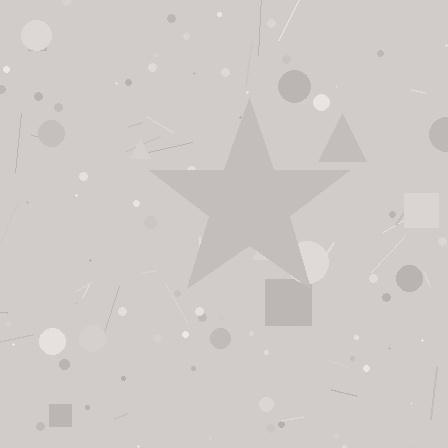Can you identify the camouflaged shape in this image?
The camouflaged shape is a star.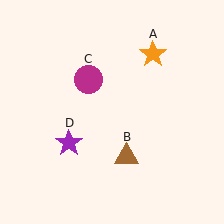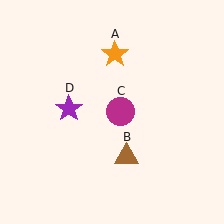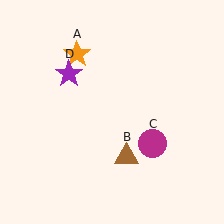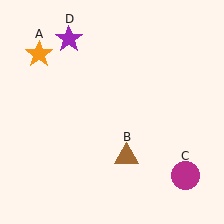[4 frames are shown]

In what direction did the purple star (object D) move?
The purple star (object D) moved up.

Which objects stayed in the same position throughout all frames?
Brown triangle (object B) remained stationary.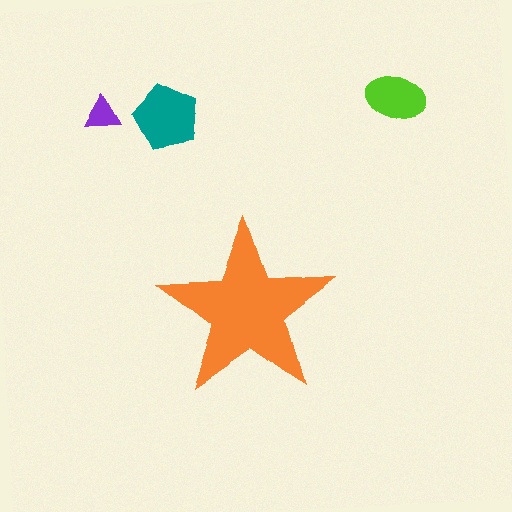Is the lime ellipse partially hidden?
No, the lime ellipse is fully visible.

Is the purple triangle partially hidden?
No, the purple triangle is fully visible.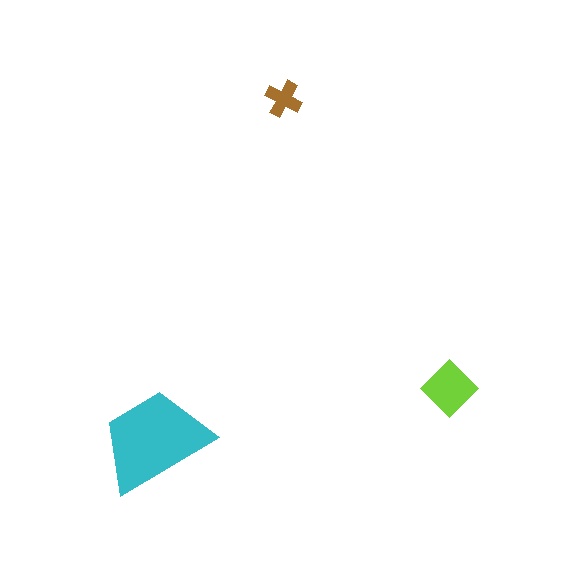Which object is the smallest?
The brown cross.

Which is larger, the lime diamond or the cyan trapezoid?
The cyan trapezoid.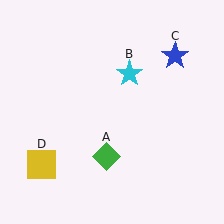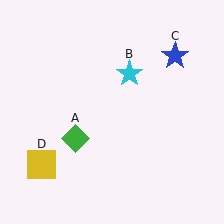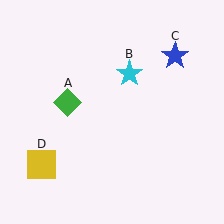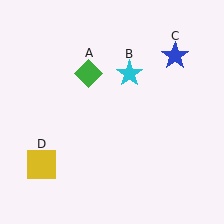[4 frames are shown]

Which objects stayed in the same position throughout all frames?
Cyan star (object B) and blue star (object C) and yellow square (object D) remained stationary.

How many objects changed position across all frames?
1 object changed position: green diamond (object A).